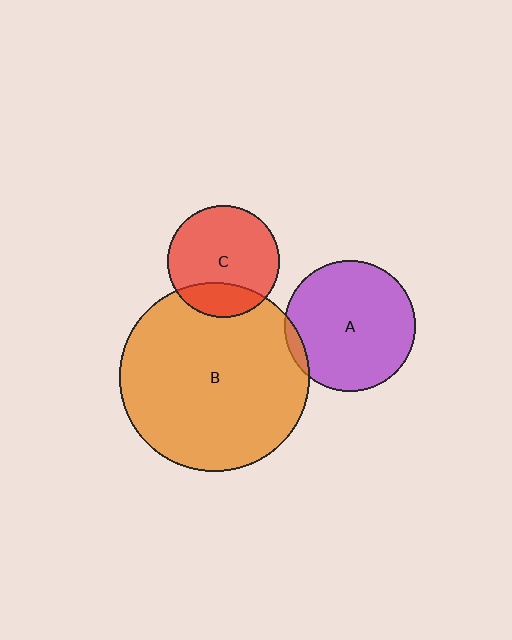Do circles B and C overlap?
Yes.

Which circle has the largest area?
Circle B (orange).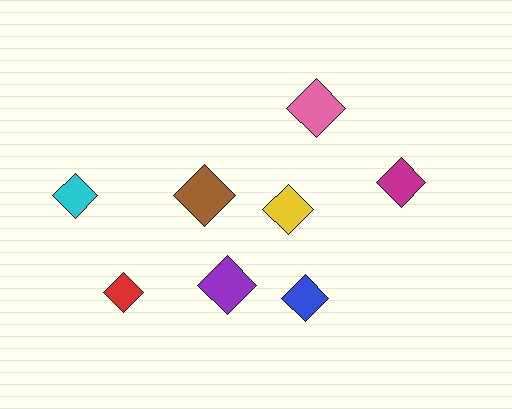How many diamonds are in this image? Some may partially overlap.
There are 8 diamonds.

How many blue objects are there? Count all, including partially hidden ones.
There is 1 blue object.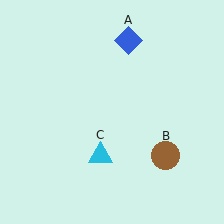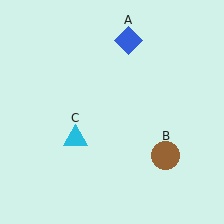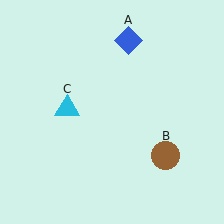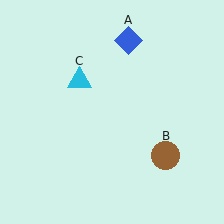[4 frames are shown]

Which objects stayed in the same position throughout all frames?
Blue diamond (object A) and brown circle (object B) remained stationary.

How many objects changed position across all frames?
1 object changed position: cyan triangle (object C).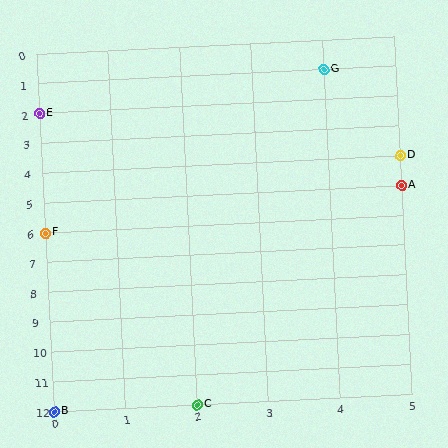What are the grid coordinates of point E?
Point E is at grid coordinates (0, 2).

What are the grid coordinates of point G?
Point G is at grid coordinates (4, 1).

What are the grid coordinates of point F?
Point F is at grid coordinates (0, 6).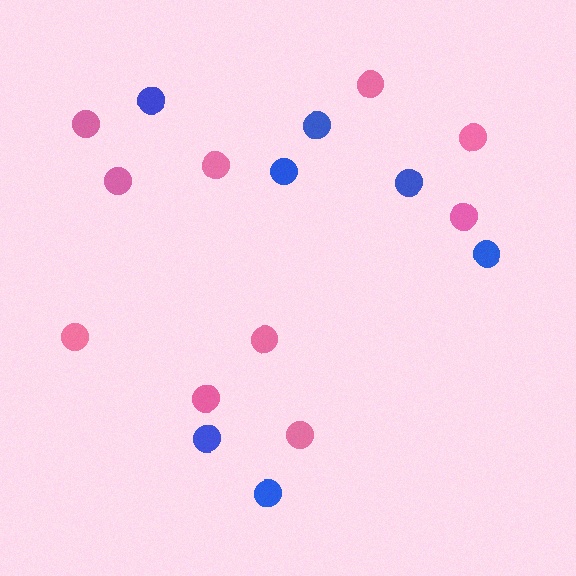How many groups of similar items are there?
There are 2 groups: one group of blue circles (7) and one group of pink circles (10).